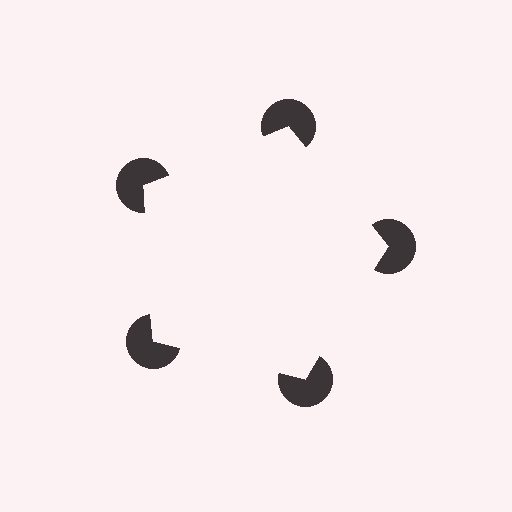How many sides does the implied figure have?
5 sides.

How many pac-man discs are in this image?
There are 5 — one at each vertex of the illusory pentagon.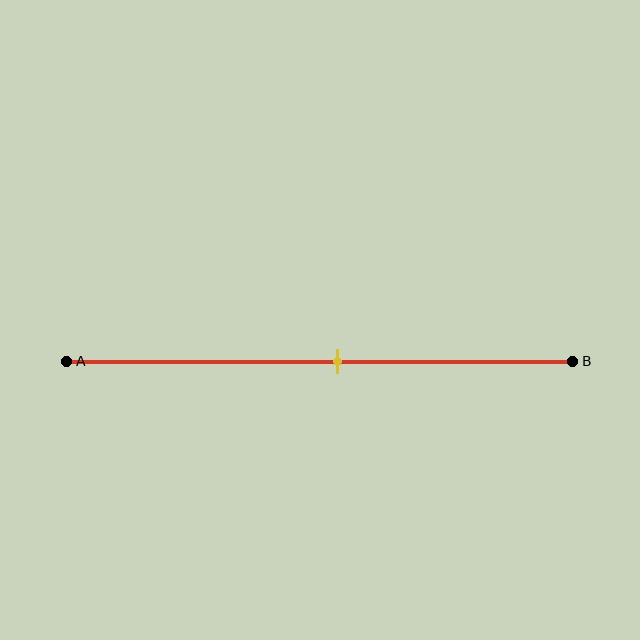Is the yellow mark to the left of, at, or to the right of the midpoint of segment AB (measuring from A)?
The yellow mark is to the right of the midpoint of segment AB.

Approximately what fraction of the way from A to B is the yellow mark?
The yellow mark is approximately 55% of the way from A to B.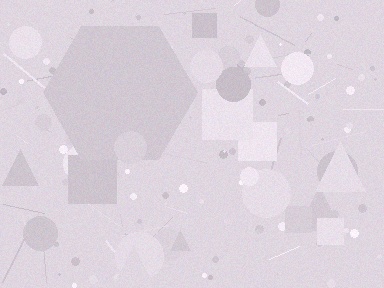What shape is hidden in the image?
A hexagon is hidden in the image.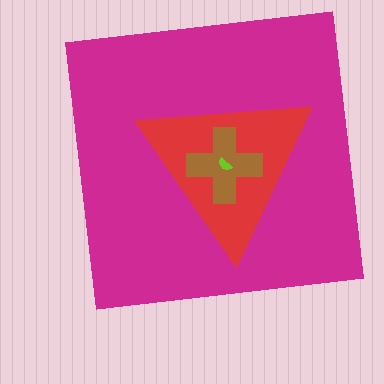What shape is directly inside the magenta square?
The red triangle.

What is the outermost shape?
The magenta square.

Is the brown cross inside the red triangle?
Yes.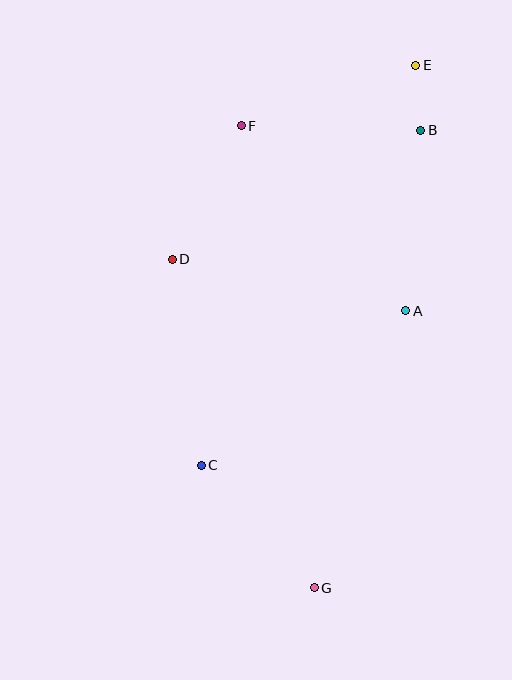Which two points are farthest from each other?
Points E and G are farthest from each other.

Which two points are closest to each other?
Points B and E are closest to each other.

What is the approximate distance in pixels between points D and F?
The distance between D and F is approximately 150 pixels.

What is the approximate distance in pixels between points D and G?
The distance between D and G is approximately 358 pixels.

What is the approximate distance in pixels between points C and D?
The distance between C and D is approximately 208 pixels.